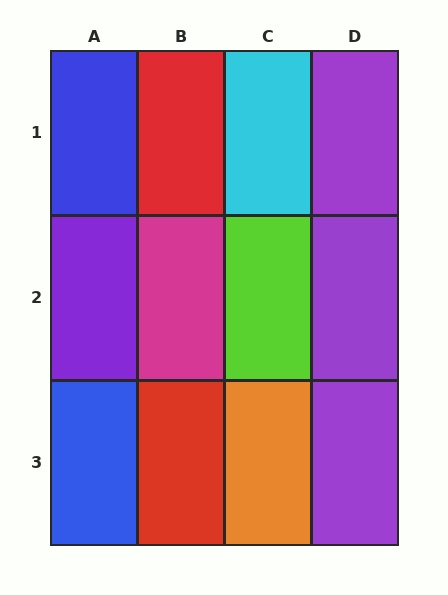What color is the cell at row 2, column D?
Purple.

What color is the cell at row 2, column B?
Magenta.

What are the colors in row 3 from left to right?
Blue, red, orange, purple.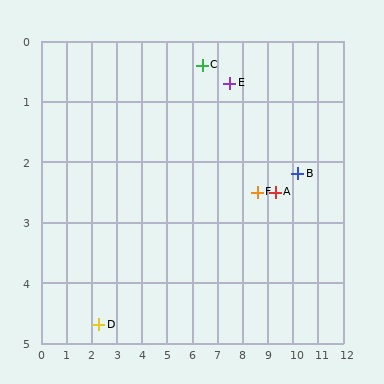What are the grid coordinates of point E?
Point E is at approximately (7.5, 0.7).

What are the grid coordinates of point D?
Point D is at approximately (2.3, 4.7).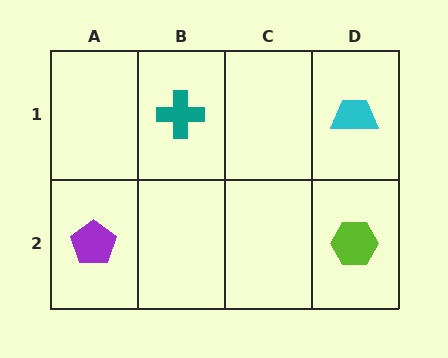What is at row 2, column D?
A lime hexagon.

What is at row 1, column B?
A teal cross.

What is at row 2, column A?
A purple pentagon.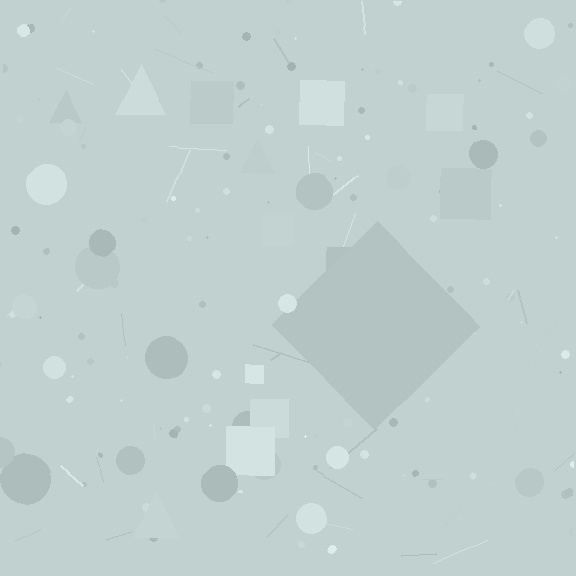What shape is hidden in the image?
A diamond is hidden in the image.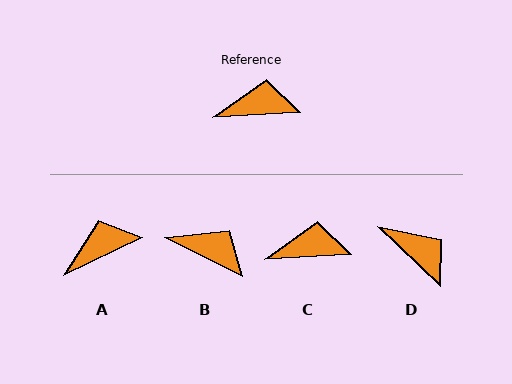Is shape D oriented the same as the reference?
No, it is off by about 47 degrees.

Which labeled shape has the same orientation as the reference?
C.